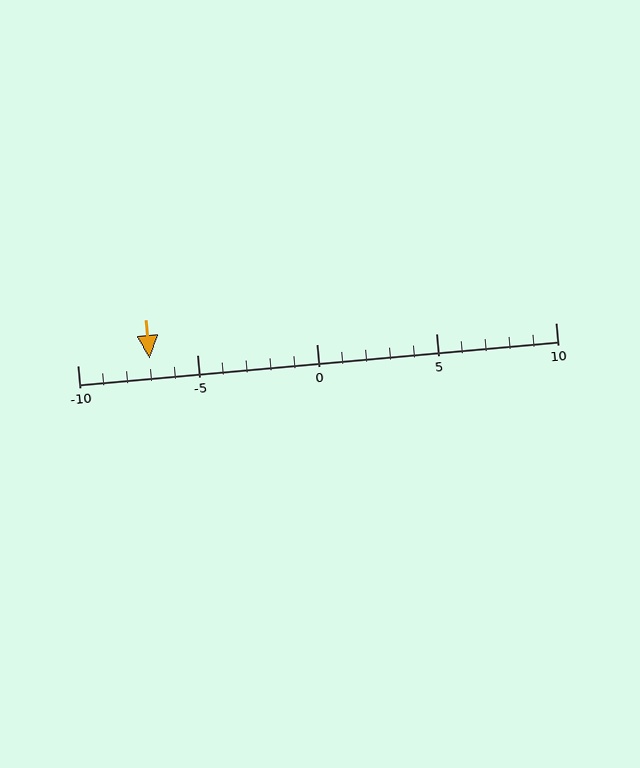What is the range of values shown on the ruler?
The ruler shows values from -10 to 10.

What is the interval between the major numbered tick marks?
The major tick marks are spaced 5 units apart.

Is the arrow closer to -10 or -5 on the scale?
The arrow is closer to -5.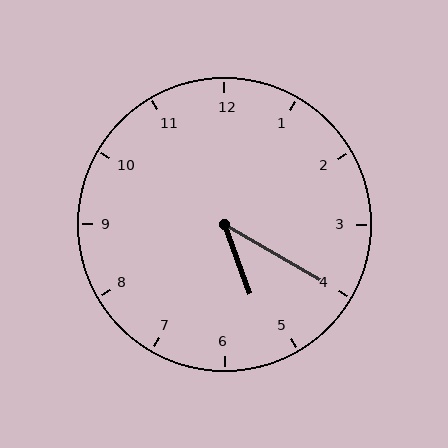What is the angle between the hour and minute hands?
Approximately 40 degrees.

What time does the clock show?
5:20.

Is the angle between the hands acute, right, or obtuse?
It is acute.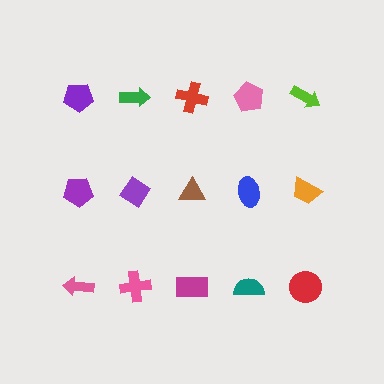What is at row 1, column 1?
A purple pentagon.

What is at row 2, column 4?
A blue ellipse.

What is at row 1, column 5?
A lime arrow.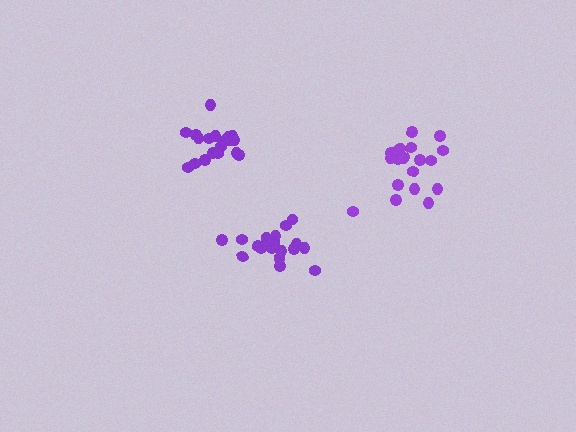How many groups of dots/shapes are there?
There are 3 groups.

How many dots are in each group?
Group 1: 19 dots, Group 2: 20 dots, Group 3: 19 dots (58 total).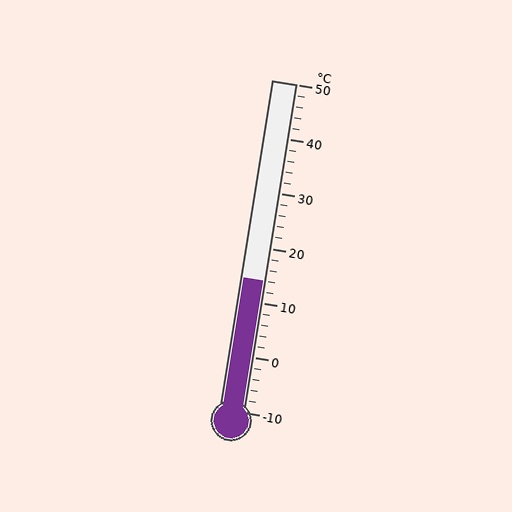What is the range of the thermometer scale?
The thermometer scale ranges from -10°C to 50°C.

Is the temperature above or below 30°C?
The temperature is below 30°C.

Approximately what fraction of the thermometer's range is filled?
The thermometer is filled to approximately 40% of its range.